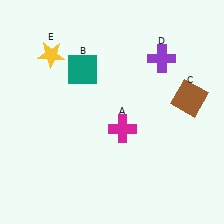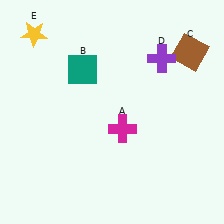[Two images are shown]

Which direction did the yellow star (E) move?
The yellow star (E) moved up.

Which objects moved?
The objects that moved are: the brown square (C), the yellow star (E).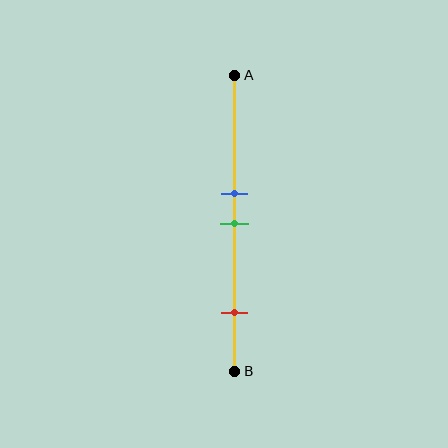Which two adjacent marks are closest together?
The blue and green marks are the closest adjacent pair.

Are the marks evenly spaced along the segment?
No, the marks are not evenly spaced.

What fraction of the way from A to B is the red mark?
The red mark is approximately 80% (0.8) of the way from A to B.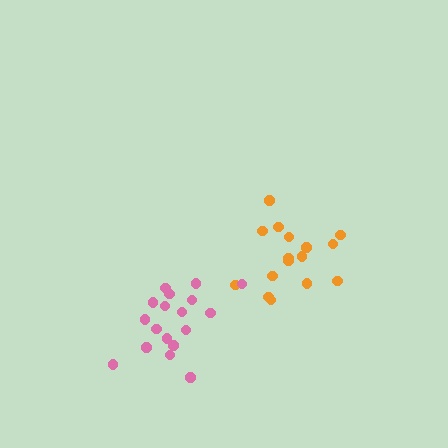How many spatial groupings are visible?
There are 2 spatial groupings.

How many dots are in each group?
Group 1: 16 dots, Group 2: 18 dots (34 total).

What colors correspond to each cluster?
The clusters are colored: orange, pink.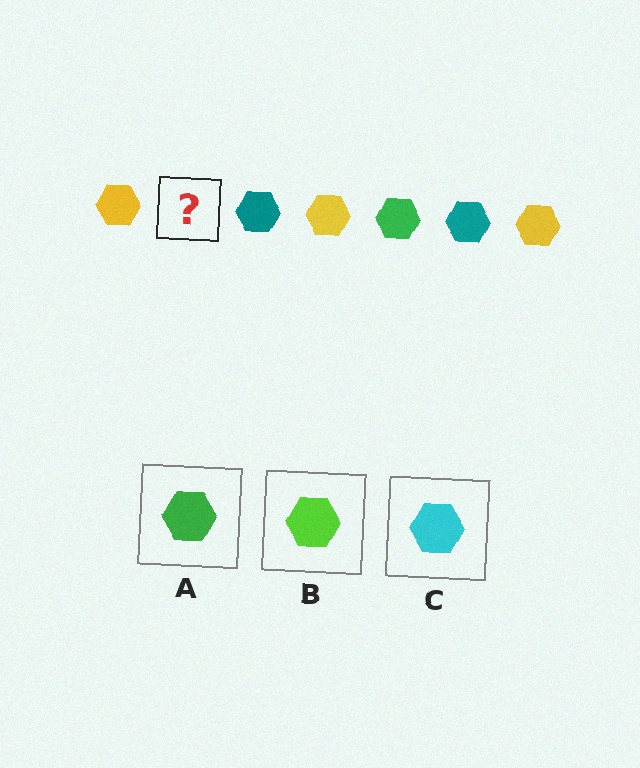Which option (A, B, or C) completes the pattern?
A.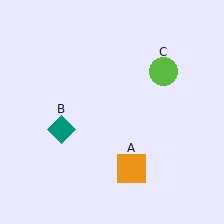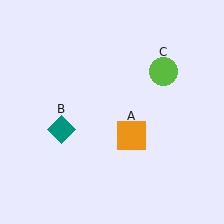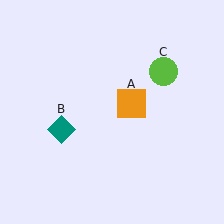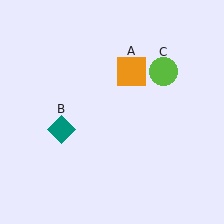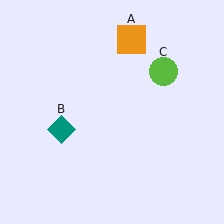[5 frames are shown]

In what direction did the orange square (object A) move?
The orange square (object A) moved up.